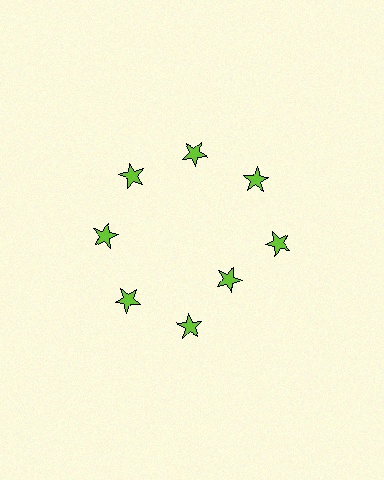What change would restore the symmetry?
The symmetry would be restored by moving it outward, back onto the ring so that all 8 stars sit at equal angles and equal distance from the center.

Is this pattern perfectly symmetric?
No. The 8 lime stars are arranged in a ring, but one element near the 4 o'clock position is pulled inward toward the center, breaking the 8-fold rotational symmetry.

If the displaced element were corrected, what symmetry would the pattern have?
It would have 8-fold rotational symmetry — the pattern would map onto itself every 45 degrees.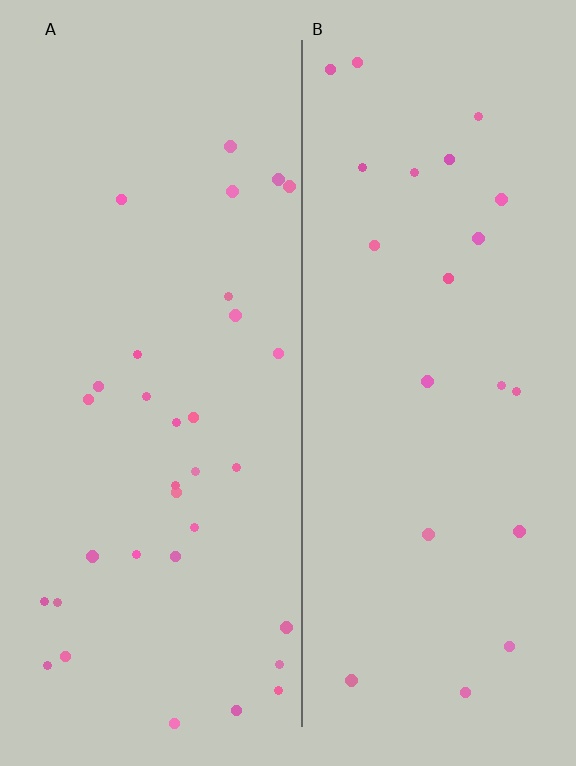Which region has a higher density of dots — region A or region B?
A (the left).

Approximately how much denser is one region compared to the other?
Approximately 1.5× — region A over region B.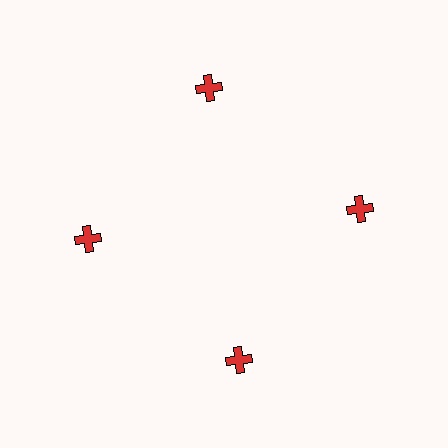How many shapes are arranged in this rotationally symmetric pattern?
There are 4 shapes, arranged in 4 groups of 1.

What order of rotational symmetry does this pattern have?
This pattern has 4-fold rotational symmetry.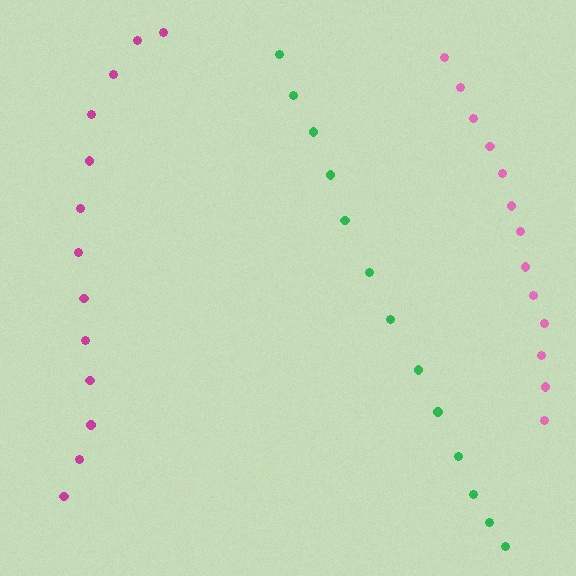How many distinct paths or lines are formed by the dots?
There are 3 distinct paths.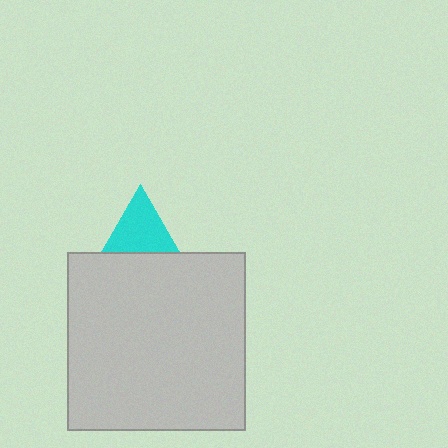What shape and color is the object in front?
The object in front is a light gray square.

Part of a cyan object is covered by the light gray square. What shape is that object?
It is a triangle.